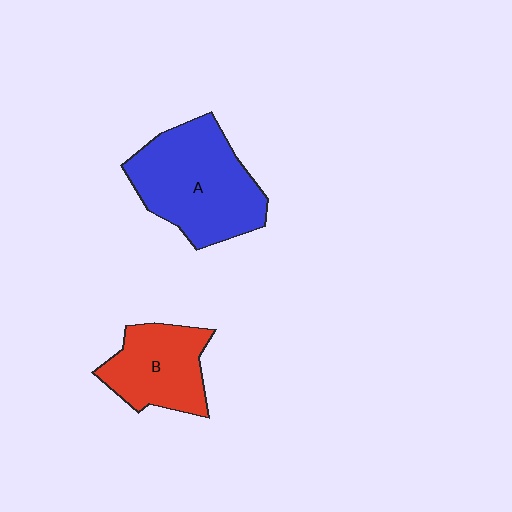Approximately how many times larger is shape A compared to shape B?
Approximately 1.5 times.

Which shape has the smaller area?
Shape B (red).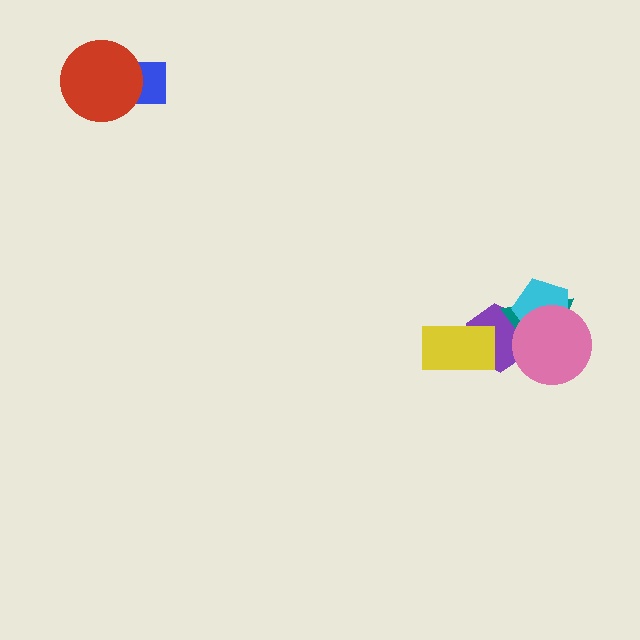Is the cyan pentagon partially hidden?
Yes, it is partially covered by another shape.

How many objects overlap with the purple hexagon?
4 objects overlap with the purple hexagon.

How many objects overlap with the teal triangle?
3 objects overlap with the teal triangle.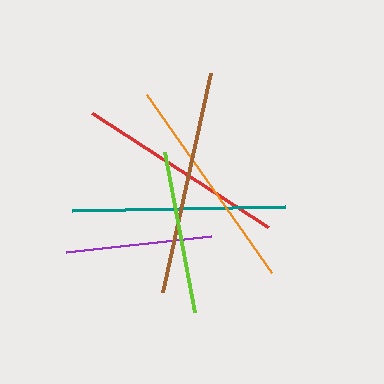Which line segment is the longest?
The brown line is the longest at approximately 225 pixels.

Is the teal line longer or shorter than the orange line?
The orange line is longer than the teal line.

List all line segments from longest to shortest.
From longest to shortest: brown, orange, teal, red, lime, purple.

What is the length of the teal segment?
The teal segment is approximately 213 pixels long.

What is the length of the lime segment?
The lime segment is approximately 163 pixels long.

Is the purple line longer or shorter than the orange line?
The orange line is longer than the purple line.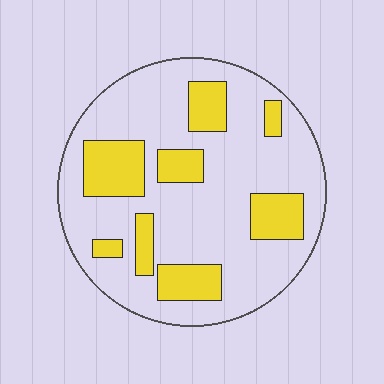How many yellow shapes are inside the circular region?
8.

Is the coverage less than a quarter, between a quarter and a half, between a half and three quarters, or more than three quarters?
Between a quarter and a half.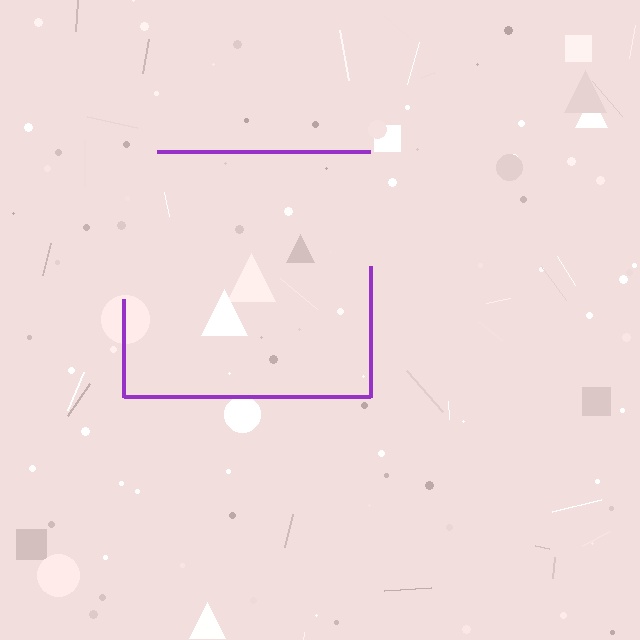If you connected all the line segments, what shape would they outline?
They would outline a square.